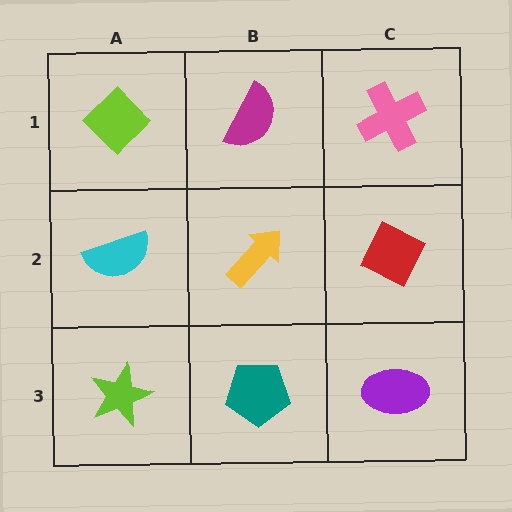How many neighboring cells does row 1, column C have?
2.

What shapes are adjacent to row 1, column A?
A cyan semicircle (row 2, column A), a magenta semicircle (row 1, column B).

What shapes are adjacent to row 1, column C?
A red diamond (row 2, column C), a magenta semicircle (row 1, column B).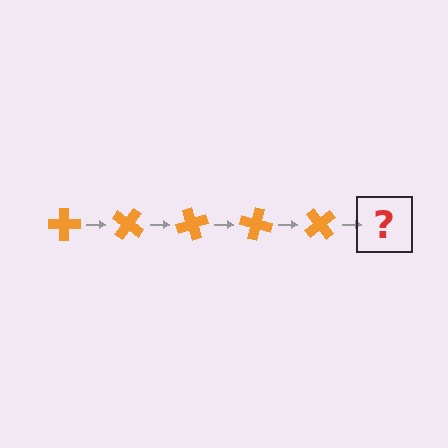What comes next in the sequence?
The next element should be an orange cross rotated 175 degrees.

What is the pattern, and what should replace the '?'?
The pattern is that the cross rotates 35 degrees each step. The '?' should be an orange cross rotated 175 degrees.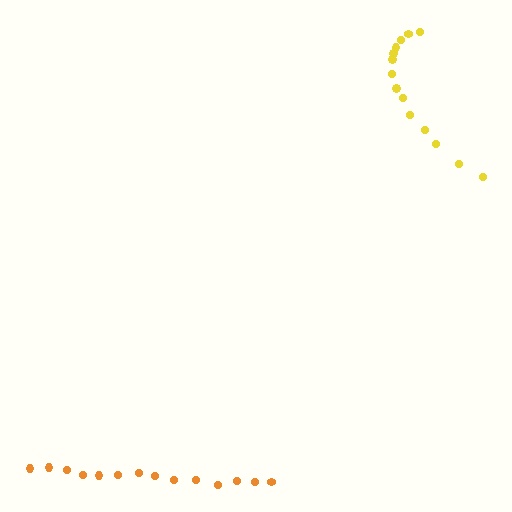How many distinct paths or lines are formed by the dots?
There are 2 distinct paths.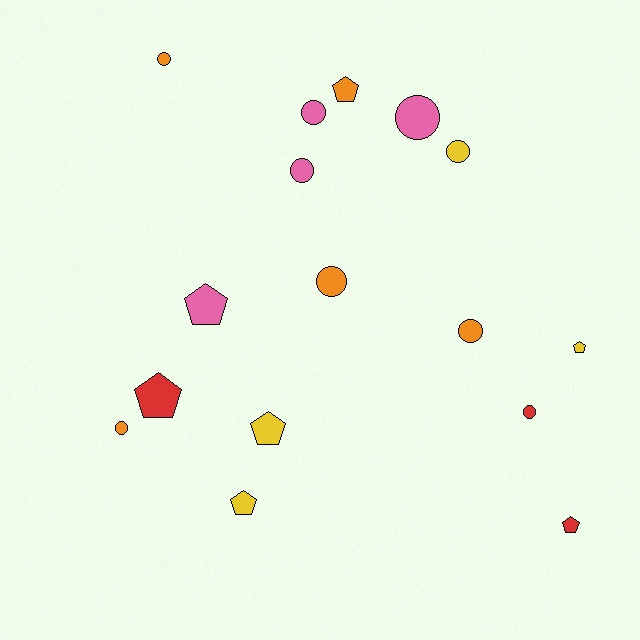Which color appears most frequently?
Orange, with 5 objects.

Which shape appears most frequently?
Circle, with 9 objects.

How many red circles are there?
There is 1 red circle.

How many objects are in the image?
There are 16 objects.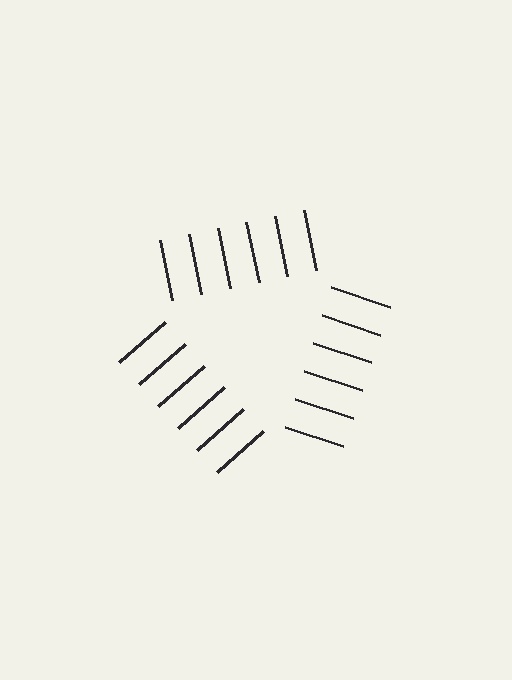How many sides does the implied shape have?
3 sides — the line-ends trace a triangle.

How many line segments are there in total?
18 — 6 along each of the 3 edges.